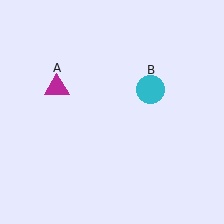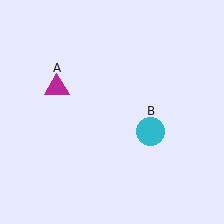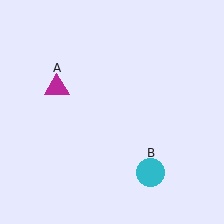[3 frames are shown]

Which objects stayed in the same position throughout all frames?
Magenta triangle (object A) remained stationary.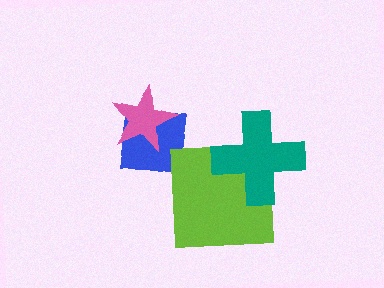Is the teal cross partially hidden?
No, no other shape covers it.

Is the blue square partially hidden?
Yes, it is partially covered by another shape.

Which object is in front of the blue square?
The pink star is in front of the blue square.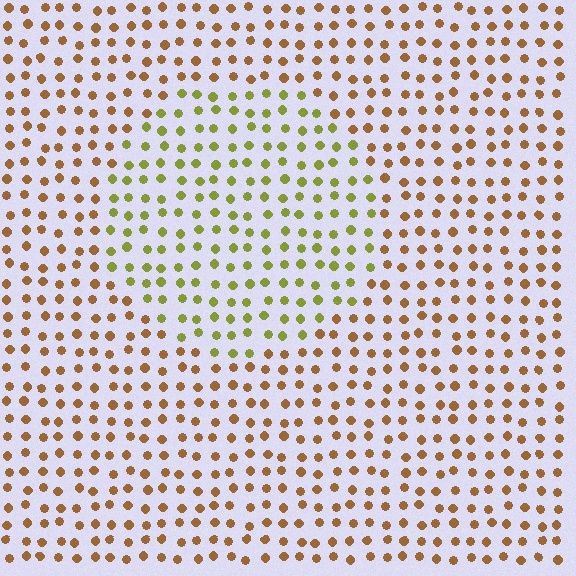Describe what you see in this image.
The image is filled with small brown elements in a uniform arrangement. A circle-shaped region is visible where the elements are tinted to a slightly different hue, forming a subtle color boundary.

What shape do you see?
I see a circle.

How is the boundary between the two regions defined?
The boundary is defined purely by a slight shift in hue (about 44 degrees). Spacing, size, and orientation are identical on both sides.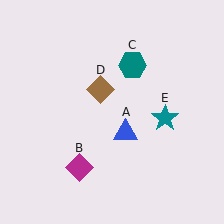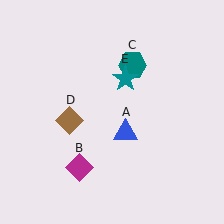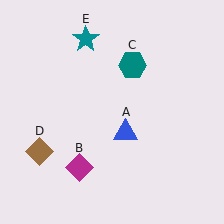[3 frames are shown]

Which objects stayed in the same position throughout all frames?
Blue triangle (object A) and magenta diamond (object B) and teal hexagon (object C) remained stationary.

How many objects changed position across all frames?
2 objects changed position: brown diamond (object D), teal star (object E).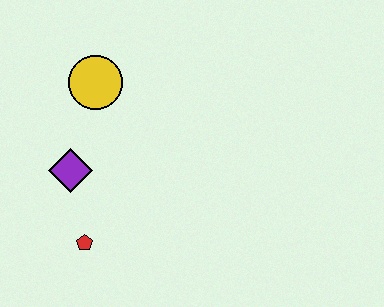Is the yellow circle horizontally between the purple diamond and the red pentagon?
No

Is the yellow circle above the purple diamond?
Yes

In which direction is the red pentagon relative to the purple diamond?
The red pentagon is below the purple diamond.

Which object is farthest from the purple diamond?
The yellow circle is farthest from the purple diamond.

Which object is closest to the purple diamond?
The red pentagon is closest to the purple diamond.